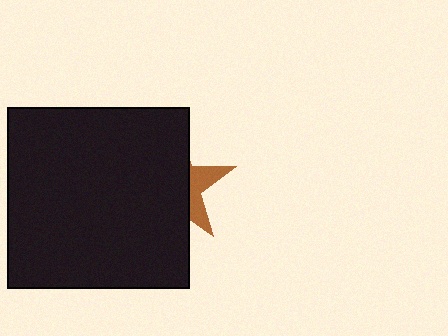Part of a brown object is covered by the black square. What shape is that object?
It is a star.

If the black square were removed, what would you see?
You would see the complete brown star.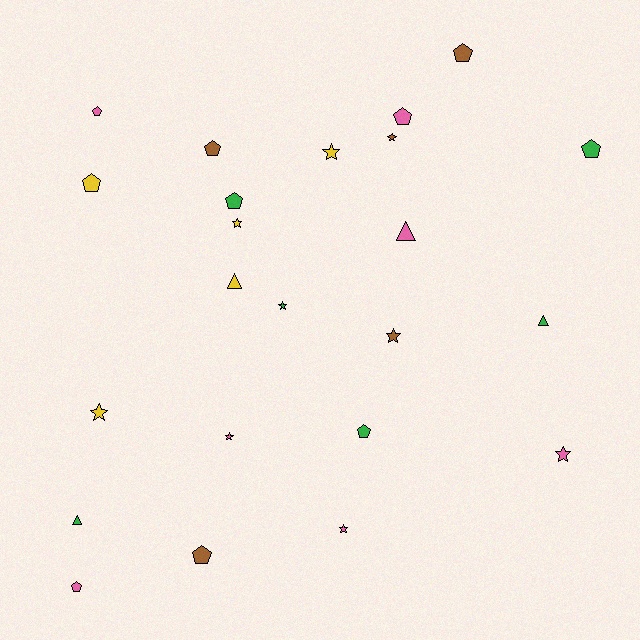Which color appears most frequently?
Pink, with 7 objects.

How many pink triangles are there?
There is 1 pink triangle.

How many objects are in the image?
There are 23 objects.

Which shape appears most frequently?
Pentagon, with 10 objects.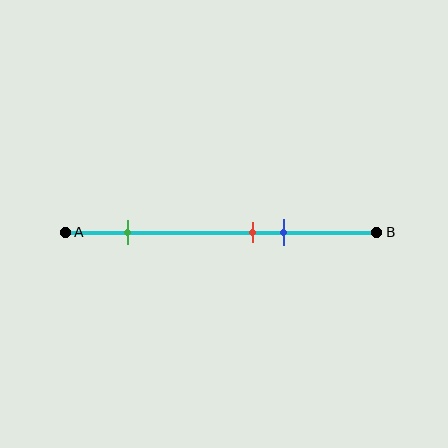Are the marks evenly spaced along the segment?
No, the marks are not evenly spaced.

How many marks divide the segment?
There are 3 marks dividing the segment.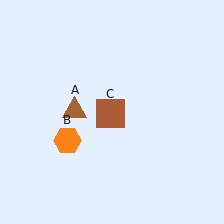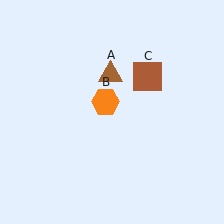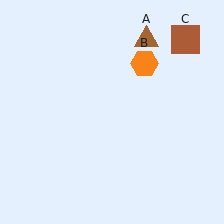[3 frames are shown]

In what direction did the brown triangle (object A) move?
The brown triangle (object A) moved up and to the right.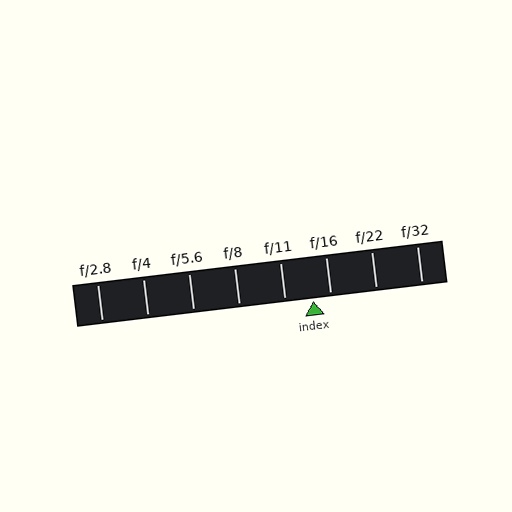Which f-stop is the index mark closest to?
The index mark is closest to f/16.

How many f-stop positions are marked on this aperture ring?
There are 8 f-stop positions marked.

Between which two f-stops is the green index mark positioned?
The index mark is between f/11 and f/16.